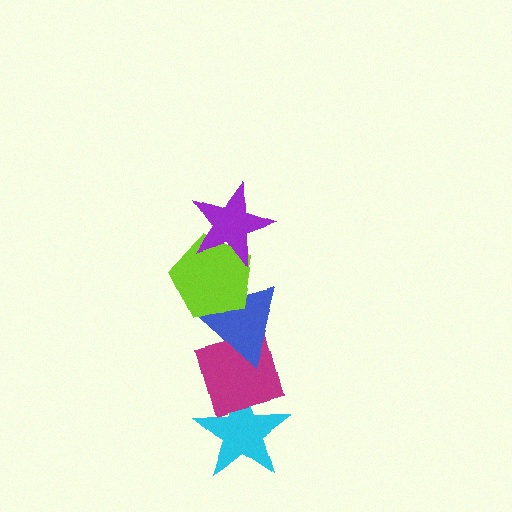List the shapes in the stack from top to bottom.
From top to bottom: the purple star, the lime pentagon, the blue triangle, the magenta diamond, the cyan star.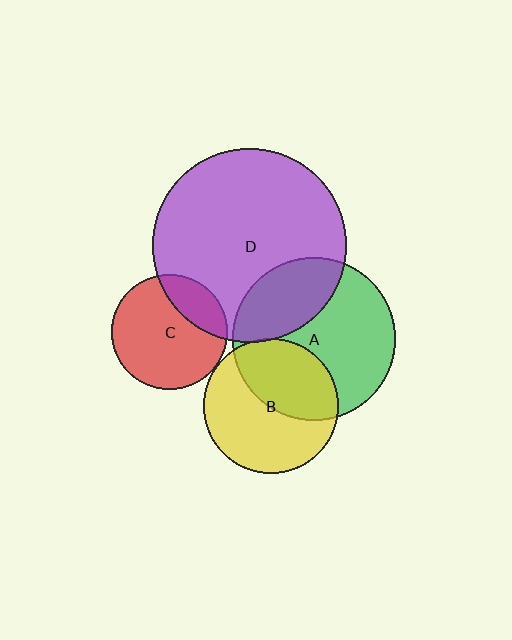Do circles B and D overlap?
Yes.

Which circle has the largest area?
Circle D (purple).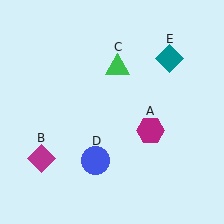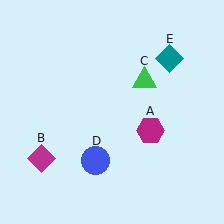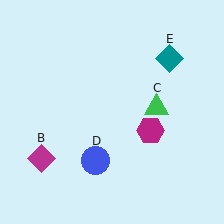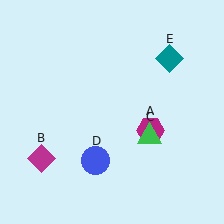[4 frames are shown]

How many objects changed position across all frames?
1 object changed position: green triangle (object C).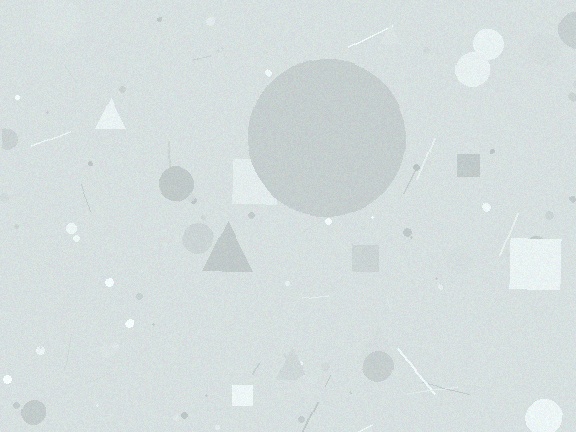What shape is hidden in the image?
A circle is hidden in the image.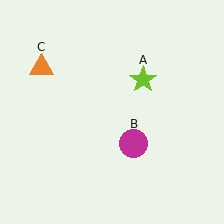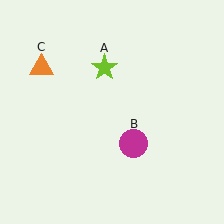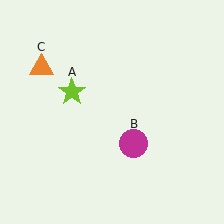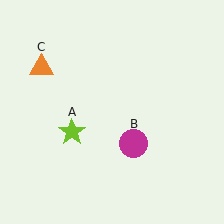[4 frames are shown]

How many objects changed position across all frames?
1 object changed position: lime star (object A).